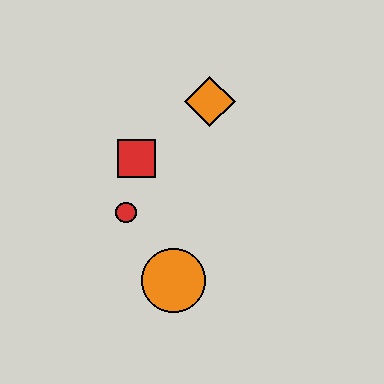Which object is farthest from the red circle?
The orange diamond is farthest from the red circle.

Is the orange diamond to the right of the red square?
Yes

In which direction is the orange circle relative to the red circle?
The orange circle is below the red circle.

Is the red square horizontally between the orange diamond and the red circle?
Yes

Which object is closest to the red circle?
The red square is closest to the red circle.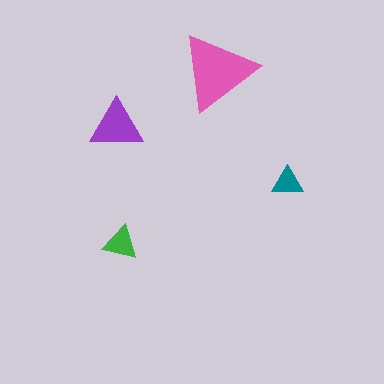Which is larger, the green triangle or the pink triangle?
The pink one.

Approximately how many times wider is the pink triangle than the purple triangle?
About 1.5 times wider.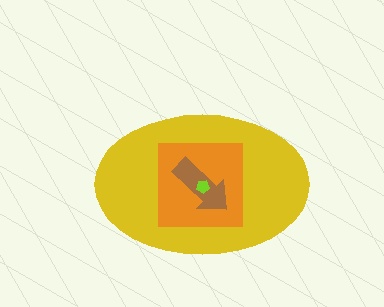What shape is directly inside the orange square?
The brown arrow.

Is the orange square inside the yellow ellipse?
Yes.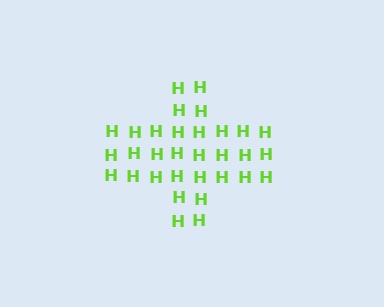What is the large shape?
The large shape is a cross.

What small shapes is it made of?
It is made of small letter H's.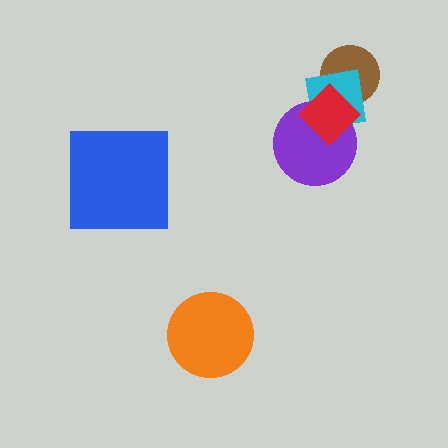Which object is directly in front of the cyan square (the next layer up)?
The purple circle is directly in front of the cyan square.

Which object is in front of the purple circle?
The red diamond is in front of the purple circle.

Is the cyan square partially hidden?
Yes, it is partially covered by another shape.